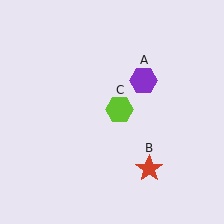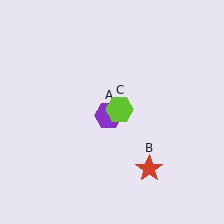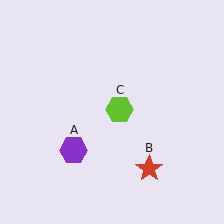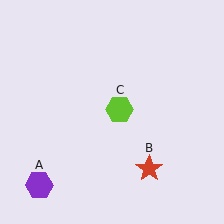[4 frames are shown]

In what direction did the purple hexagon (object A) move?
The purple hexagon (object A) moved down and to the left.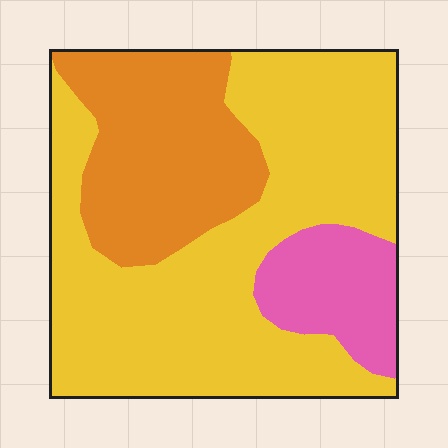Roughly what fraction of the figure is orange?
Orange takes up about one quarter (1/4) of the figure.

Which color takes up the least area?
Pink, at roughly 15%.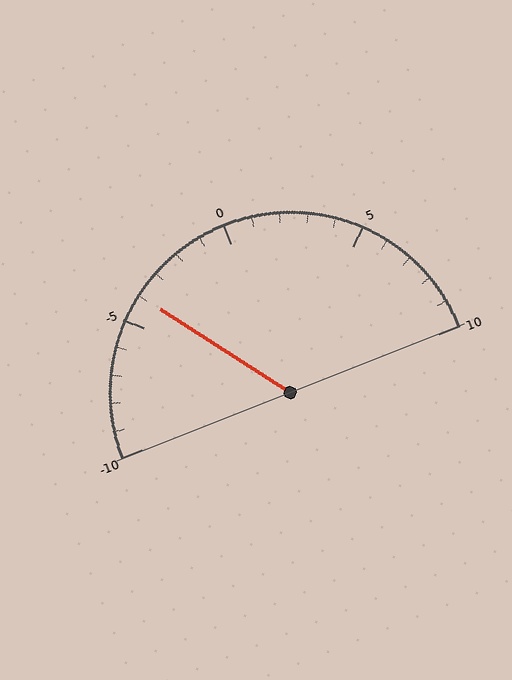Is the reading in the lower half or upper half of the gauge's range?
The reading is in the lower half of the range (-10 to 10).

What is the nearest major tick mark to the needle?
The nearest major tick mark is -5.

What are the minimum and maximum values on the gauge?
The gauge ranges from -10 to 10.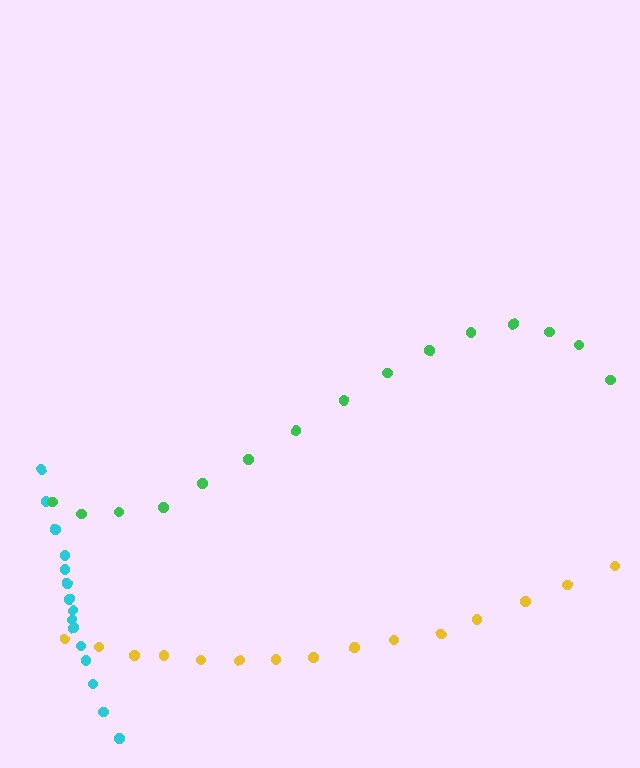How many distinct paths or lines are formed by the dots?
There are 3 distinct paths.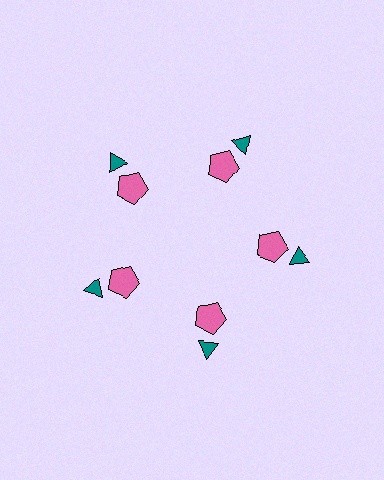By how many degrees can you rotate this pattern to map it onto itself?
The pattern maps onto itself every 72 degrees of rotation.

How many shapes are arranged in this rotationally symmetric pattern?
There are 10 shapes, arranged in 5 groups of 2.